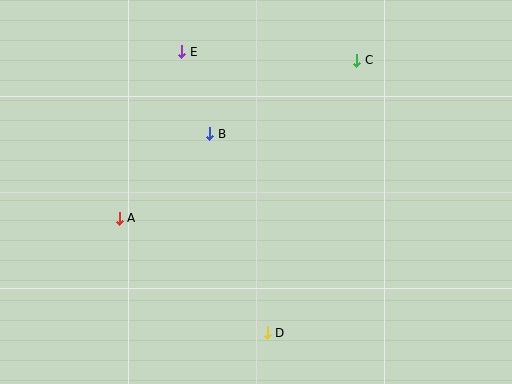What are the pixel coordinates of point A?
Point A is at (119, 218).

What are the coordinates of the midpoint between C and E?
The midpoint between C and E is at (269, 56).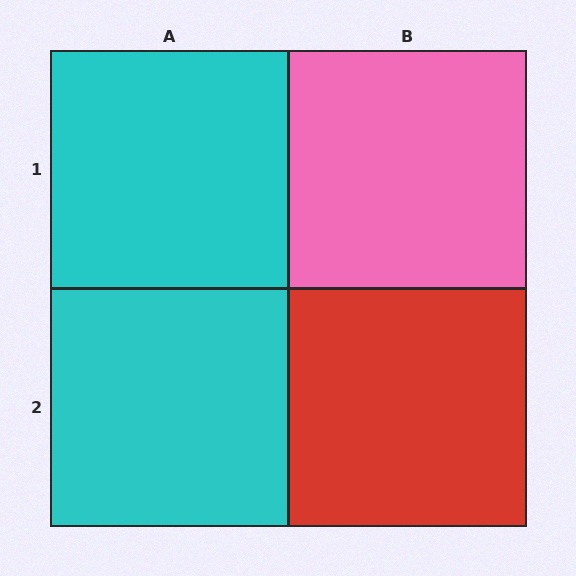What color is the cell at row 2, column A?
Cyan.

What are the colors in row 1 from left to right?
Cyan, pink.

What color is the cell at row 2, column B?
Red.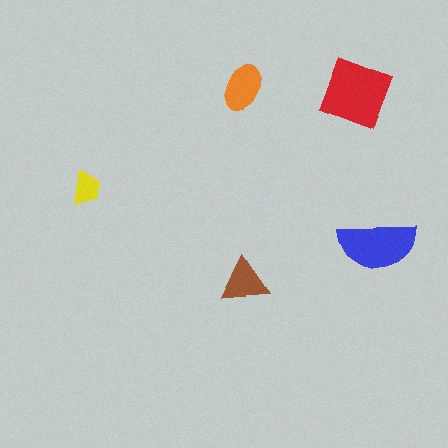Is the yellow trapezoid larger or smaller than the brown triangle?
Smaller.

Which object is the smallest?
The yellow trapezoid.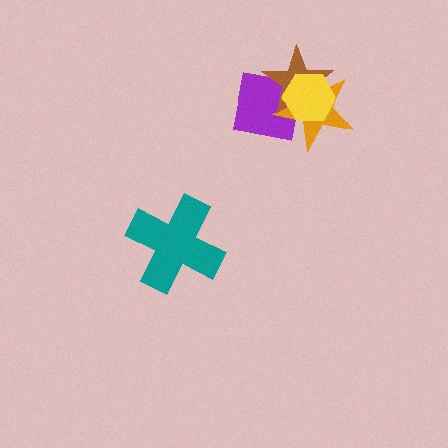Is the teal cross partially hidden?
No, no other shape covers it.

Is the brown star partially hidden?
Yes, it is partially covered by another shape.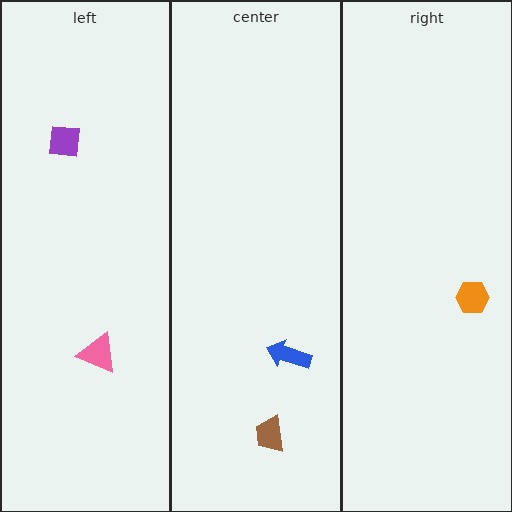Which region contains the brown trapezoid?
The center region.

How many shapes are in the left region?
2.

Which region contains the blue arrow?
The center region.